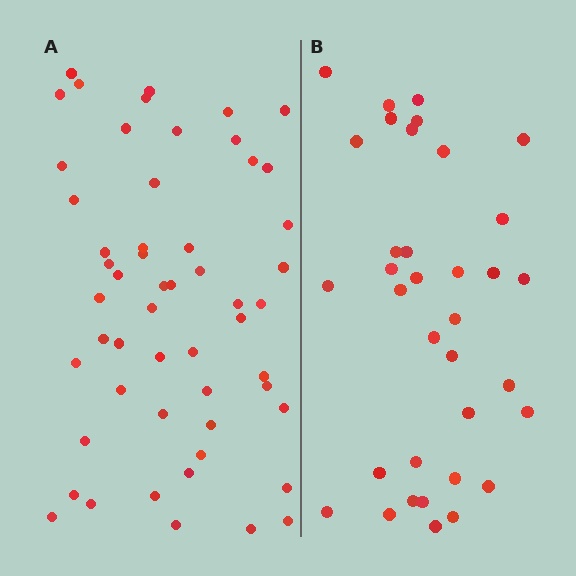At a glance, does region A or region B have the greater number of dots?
Region A (the left region) has more dots.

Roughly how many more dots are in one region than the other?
Region A has approximately 20 more dots than region B.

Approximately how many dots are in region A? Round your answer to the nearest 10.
About 50 dots. (The exact count is 54, which rounds to 50.)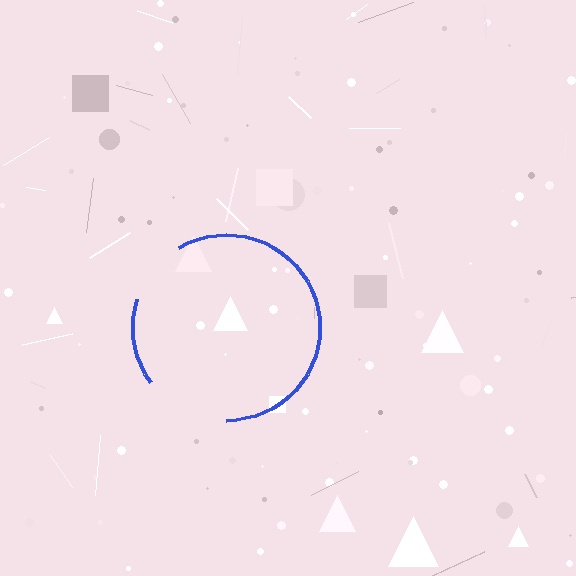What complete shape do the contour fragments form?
The contour fragments form a circle.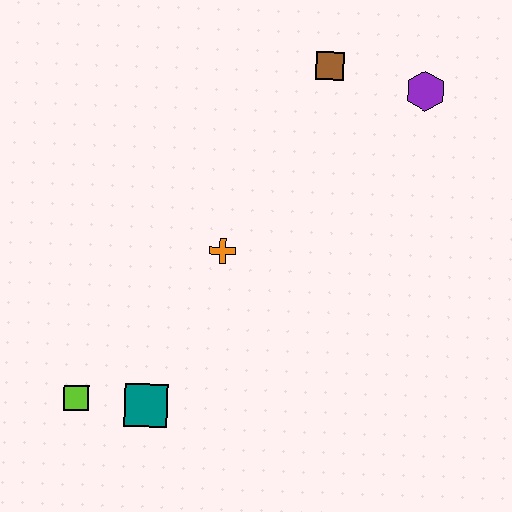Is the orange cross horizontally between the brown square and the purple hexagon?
No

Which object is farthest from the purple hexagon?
The lime square is farthest from the purple hexagon.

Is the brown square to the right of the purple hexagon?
No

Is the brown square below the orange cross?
No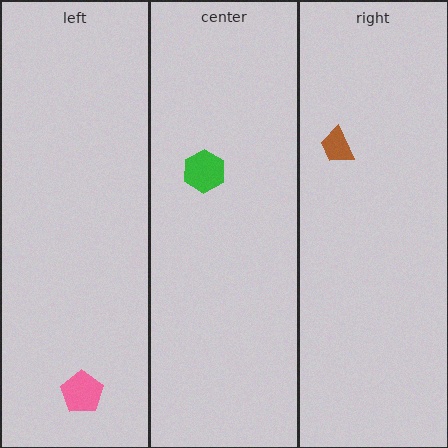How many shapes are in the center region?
1.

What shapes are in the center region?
The green hexagon.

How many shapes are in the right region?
1.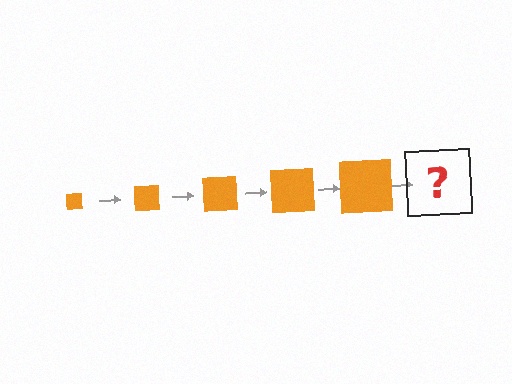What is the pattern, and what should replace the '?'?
The pattern is that the square gets progressively larger each step. The '?' should be an orange square, larger than the previous one.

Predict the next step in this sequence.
The next step is an orange square, larger than the previous one.